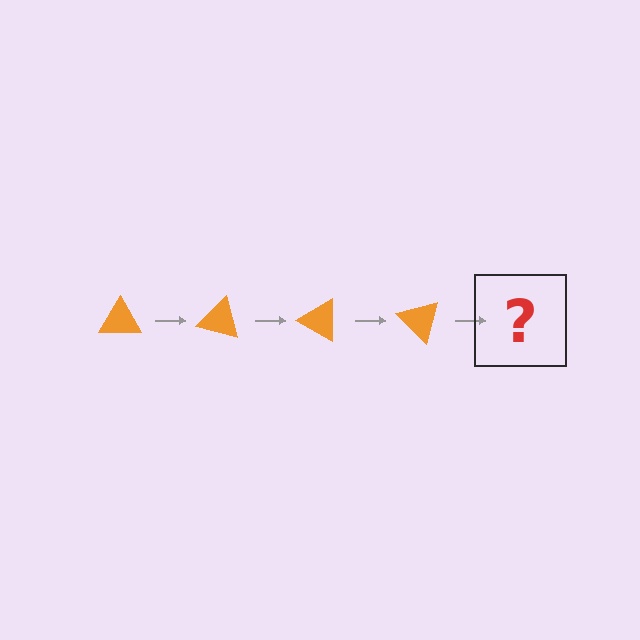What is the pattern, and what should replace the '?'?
The pattern is that the triangle rotates 15 degrees each step. The '?' should be an orange triangle rotated 60 degrees.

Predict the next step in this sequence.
The next step is an orange triangle rotated 60 degrees.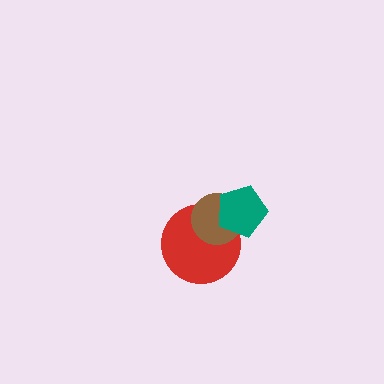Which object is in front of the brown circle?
The teal pentagon is in front of the brown circle.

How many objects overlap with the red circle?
2 objects overlap with the red circle.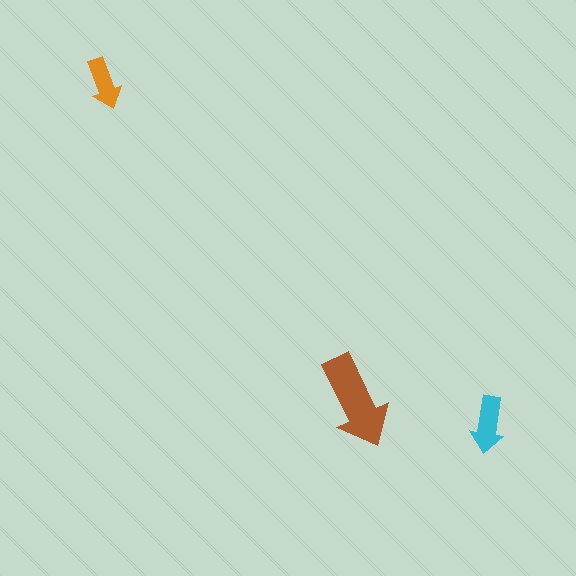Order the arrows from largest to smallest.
the brown one, the cyan one, the orange one.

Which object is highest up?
The orange arrow is topmost.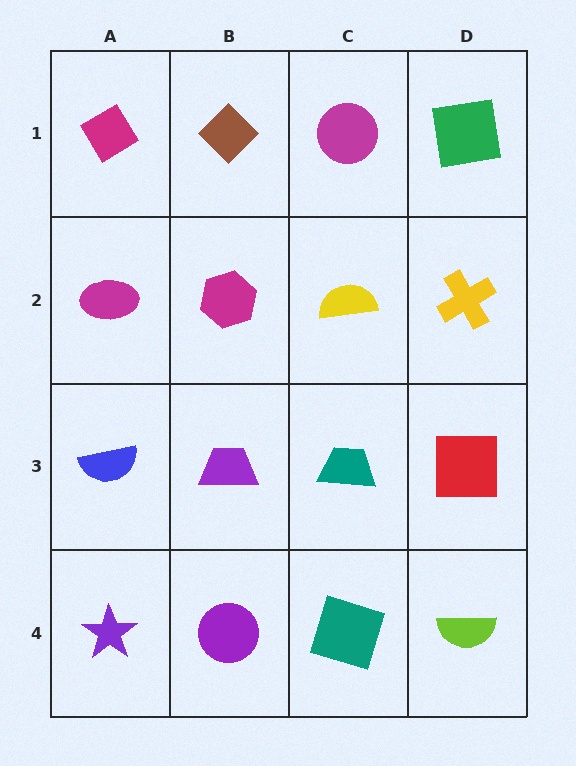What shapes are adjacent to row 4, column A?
A blue semicircle (row 3, column A), a purple circle (row 4, column B).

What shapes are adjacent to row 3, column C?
A yellow semicircle (row 2, column C), a teal square (row 4, column C), a purple trapezoid (row 3, column B), a red square (row 3, column D).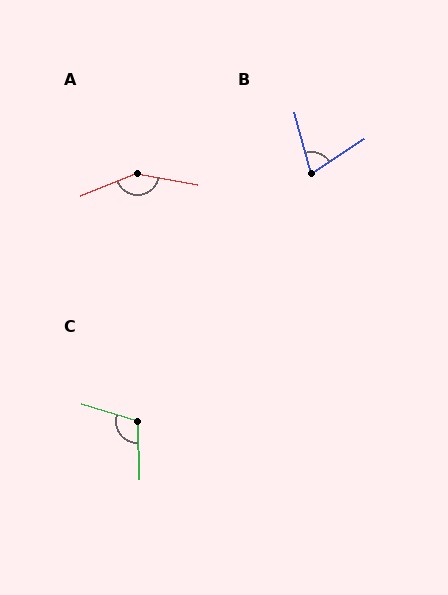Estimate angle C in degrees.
Approximately 108 degrees.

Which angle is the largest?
A, at approximately 148 degrees.